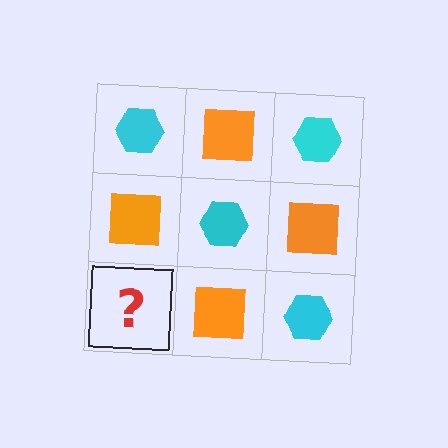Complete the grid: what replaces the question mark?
The question mark should be replaced with a cyan hexagon.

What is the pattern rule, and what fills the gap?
The rule is that it alternates cyan hexagon and orange square in a checkerboard pattern. The gap should be filled with a cyan hexagon.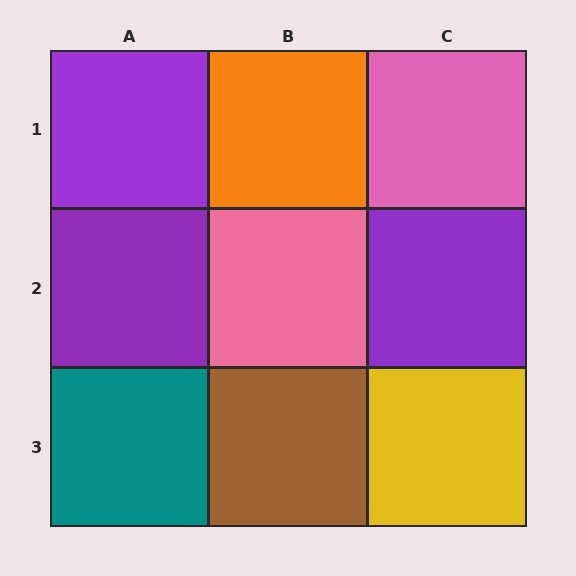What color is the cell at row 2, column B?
Pink.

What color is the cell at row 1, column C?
Pink.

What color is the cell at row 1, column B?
Orange.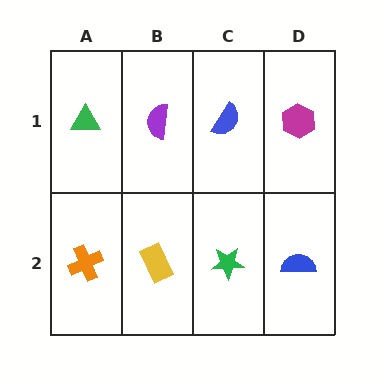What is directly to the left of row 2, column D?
A green star.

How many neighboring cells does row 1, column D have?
2.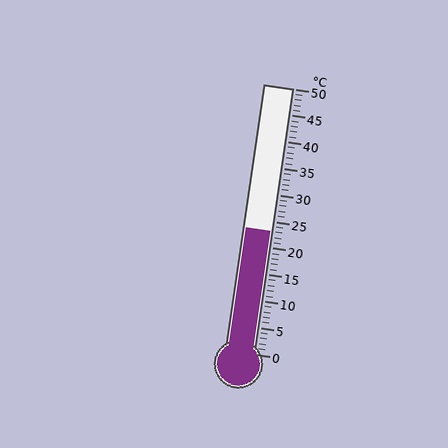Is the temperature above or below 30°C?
The temperature is below 30°C.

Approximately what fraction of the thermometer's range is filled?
The thermometer is filled to approximately 45% of its range.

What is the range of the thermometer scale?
The thermometer scale ranges from 0°C to 50°C.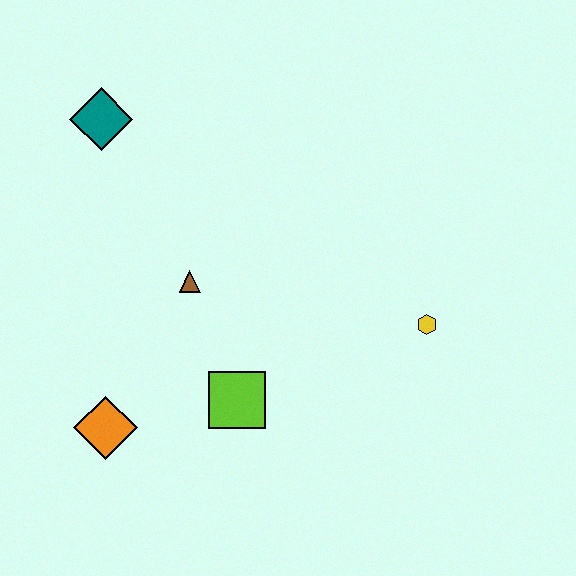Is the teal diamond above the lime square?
Yes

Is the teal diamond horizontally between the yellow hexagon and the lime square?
No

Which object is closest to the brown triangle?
The lime square is closest to the brown triangle.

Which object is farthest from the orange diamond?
The yellow hexagon is farthest from the orange diamond.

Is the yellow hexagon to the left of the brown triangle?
No